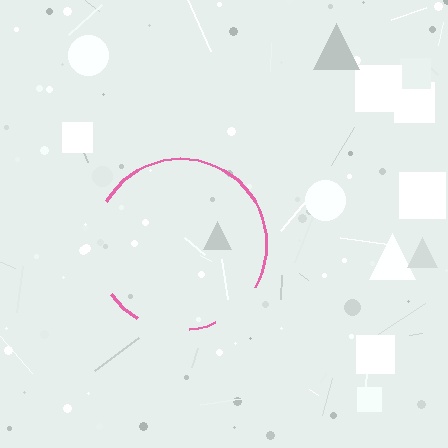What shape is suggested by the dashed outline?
The dashed outline suggests a circle.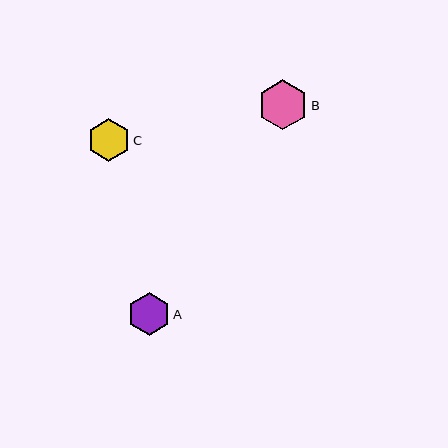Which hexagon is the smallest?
Hexagon A is the smallest with a size of approximately 42 pixels.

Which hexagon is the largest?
Hexagon B is the largest with a size of approximately 50 pixels.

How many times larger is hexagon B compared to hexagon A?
Hexagon B is approximately 1.2 times the size of hexagon A.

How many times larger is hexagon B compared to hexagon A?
Hexagon B is approximately 1.2 times the size of hexagon A.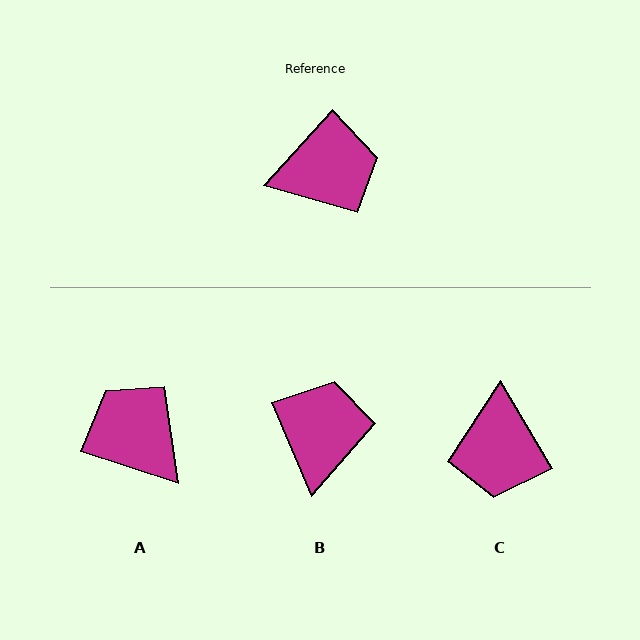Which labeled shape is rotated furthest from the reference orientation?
A, about 114 degrees away.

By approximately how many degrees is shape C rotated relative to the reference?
Approximately 107 degrees clockwise.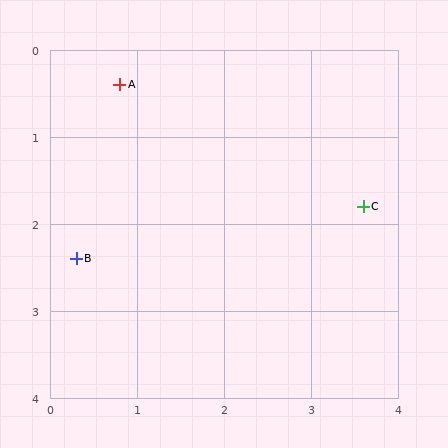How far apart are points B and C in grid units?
Points B and C are about 3.4 grid units apart.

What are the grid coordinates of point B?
Point B is at approximately (0.3, 2.4).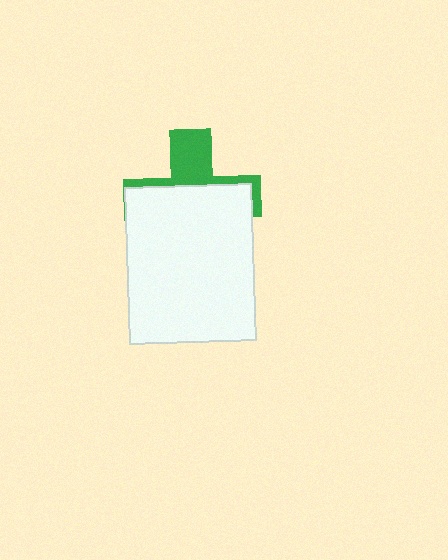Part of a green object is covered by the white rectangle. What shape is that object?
It is a cross.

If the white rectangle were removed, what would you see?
You would see the complete green cross.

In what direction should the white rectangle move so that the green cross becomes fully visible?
The white rectangle should move down. That is the shortest direction to clear the overlap and leave the green cross fully visible.